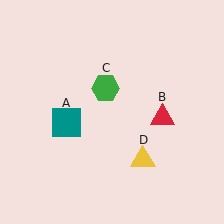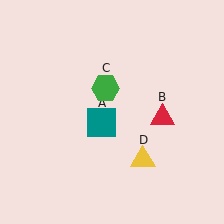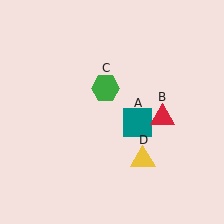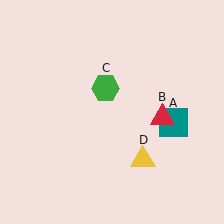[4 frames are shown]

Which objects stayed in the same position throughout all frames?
Red triangle (object B) and green hexagon (object C) and yellow triangle (object D) remained stationary.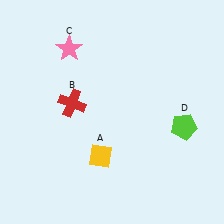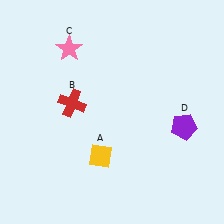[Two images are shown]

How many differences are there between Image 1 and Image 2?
There is 1 difference between the two images.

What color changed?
The pentagon (D) changed from lime in Image 1 to purple in Image 2.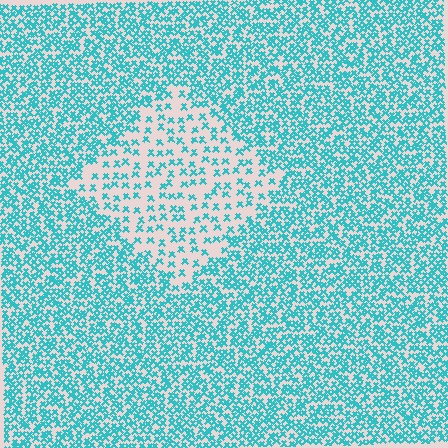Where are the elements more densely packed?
The elements are more densely packed outside the diamond boundary.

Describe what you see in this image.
The image contains small cyan elements arranged at two different densities. A diamond-shaped region is visible where the elements are less densely packed than the surrounding area.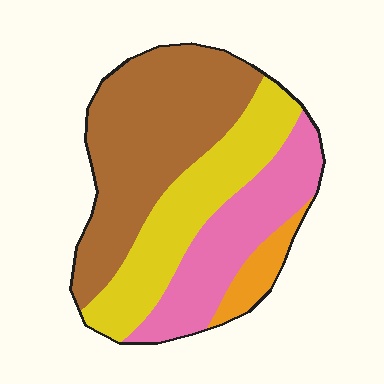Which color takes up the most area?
Brown, at roughly 40%.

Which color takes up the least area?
Orange, at roughly 5%.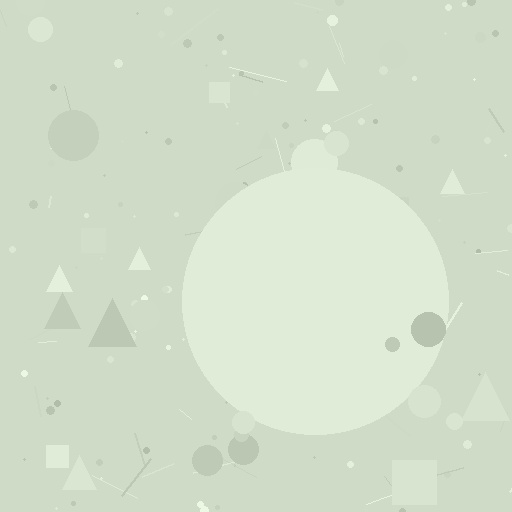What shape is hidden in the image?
A circle is hidden in the image.